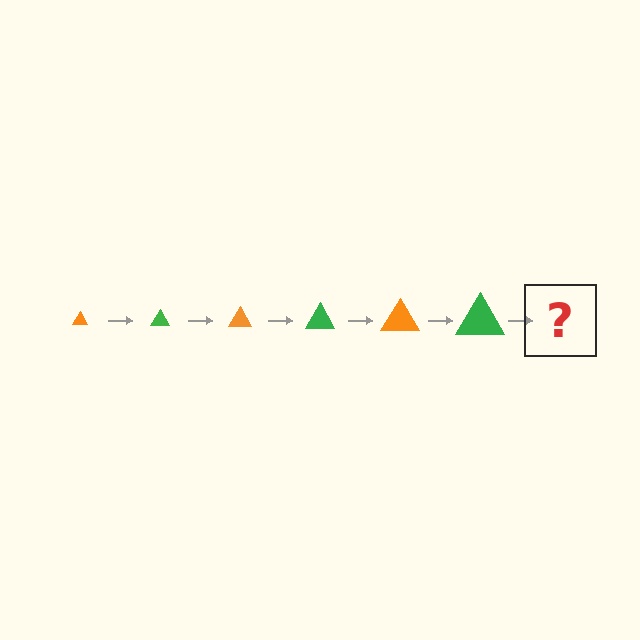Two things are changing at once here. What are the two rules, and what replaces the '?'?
The two rules are that the triangle grows larger each step and the color cycles through orange and green. The '?' should be an orange triangle, larger than the previous one.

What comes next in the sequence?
The next element should be an orange triangle, larger than the previous one.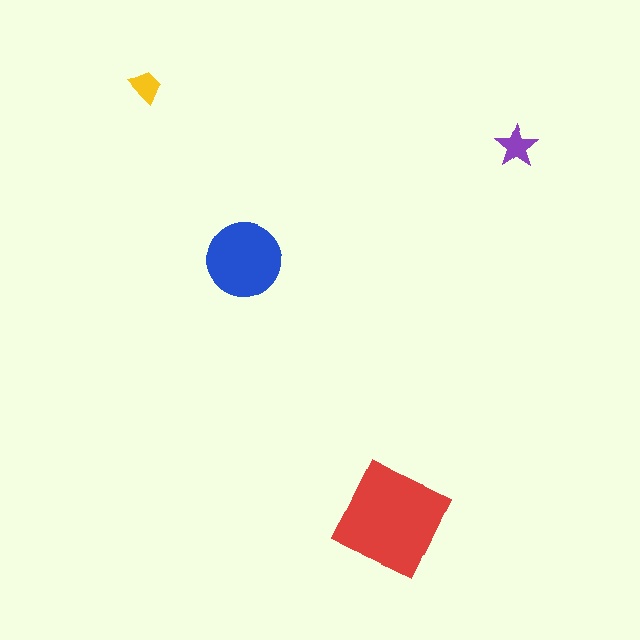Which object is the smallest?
The yellow trapezoid.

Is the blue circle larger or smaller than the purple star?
Larger.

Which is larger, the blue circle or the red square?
The red square.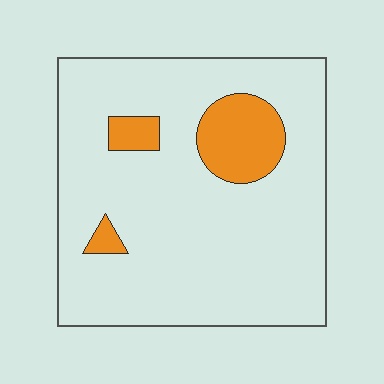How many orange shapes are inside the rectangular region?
3.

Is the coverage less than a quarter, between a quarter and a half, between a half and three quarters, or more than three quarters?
Less than a quarter.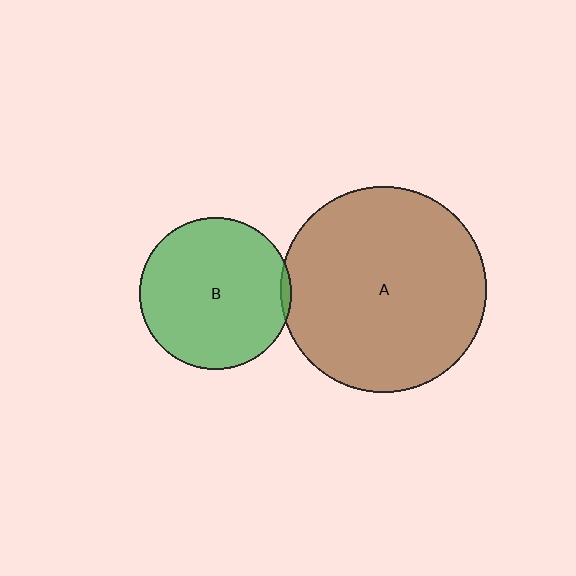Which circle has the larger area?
Circle A (brown).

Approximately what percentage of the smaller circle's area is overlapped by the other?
Approximately 5%.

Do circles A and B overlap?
Yes.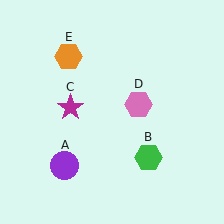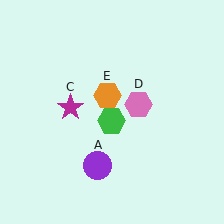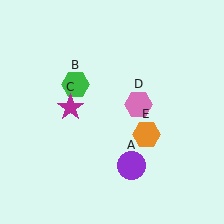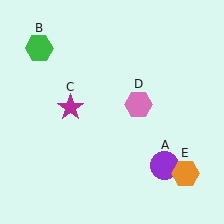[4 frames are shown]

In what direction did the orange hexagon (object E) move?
The orange hexagon (object E) moved down and to the right.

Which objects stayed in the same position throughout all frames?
Magenta star (object C) and pink hexagon (object D) remained stationary.